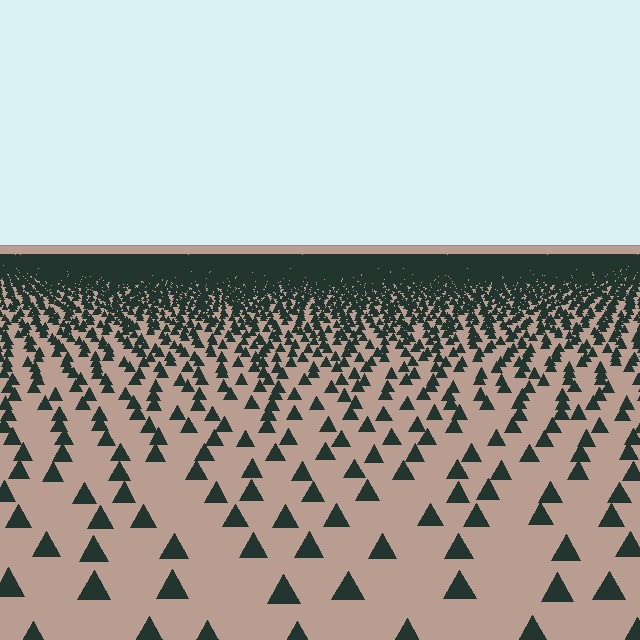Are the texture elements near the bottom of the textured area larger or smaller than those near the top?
Larger. Near the bottom, elements are closer to the viewer and appear at a bigger on-screen size.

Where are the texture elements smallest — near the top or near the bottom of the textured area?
Near the top.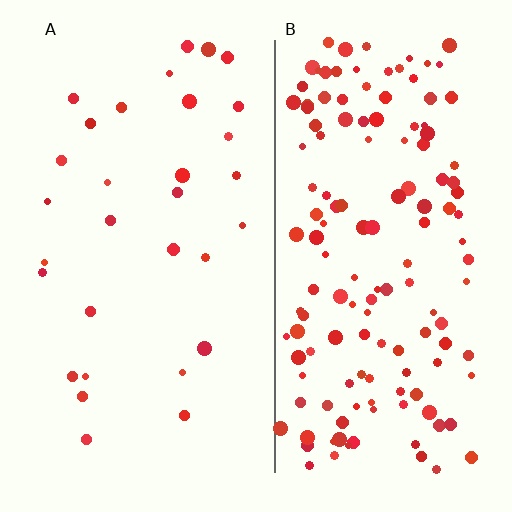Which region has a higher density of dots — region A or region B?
B (the right).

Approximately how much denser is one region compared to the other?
Approximately 4.7× — region B over region A.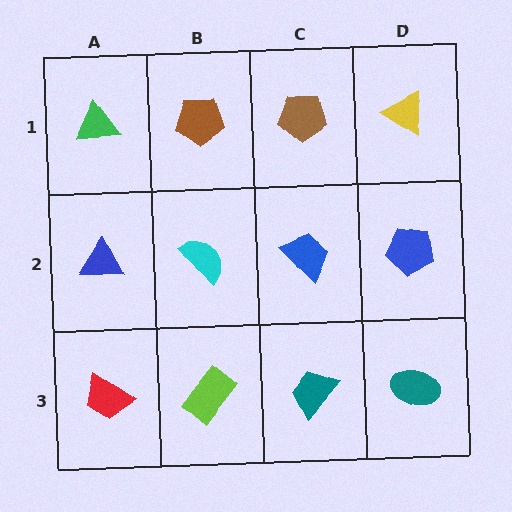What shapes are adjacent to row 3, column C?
A blue trapezoid (row 2, column C), a lime rectangle (row 3, column B), a teal ellipse (row 3, column D).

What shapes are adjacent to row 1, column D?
A blue pentagon (row 2, column D), a brown pentagon (row 1, column C).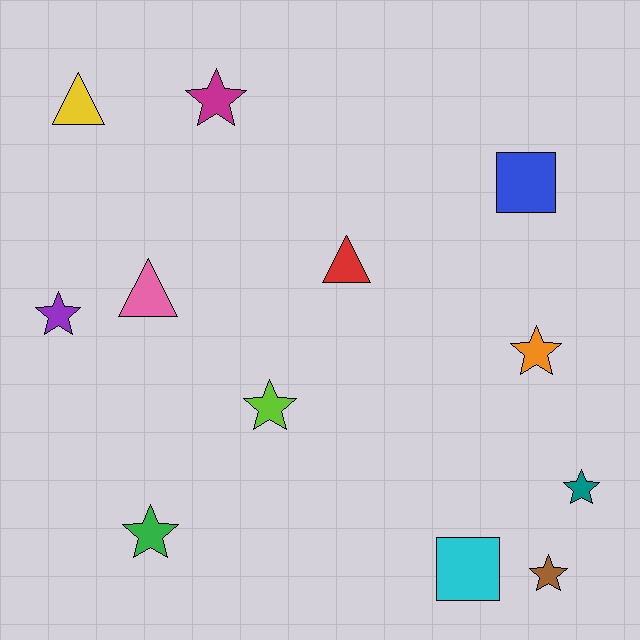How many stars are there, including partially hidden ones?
There are 7 stars.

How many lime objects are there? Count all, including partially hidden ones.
There is 1 lime object.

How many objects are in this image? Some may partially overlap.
There are 12 objects.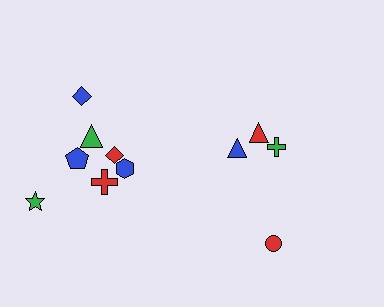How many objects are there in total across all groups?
There are 11 objects.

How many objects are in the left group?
There are 7 objects.